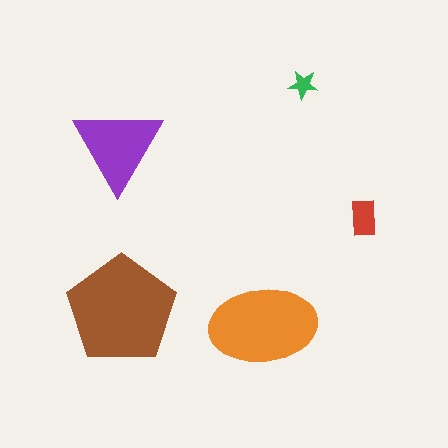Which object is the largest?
The brown pentagon.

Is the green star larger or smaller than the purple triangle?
Smaller.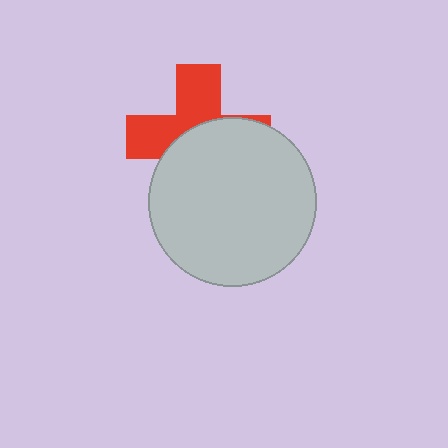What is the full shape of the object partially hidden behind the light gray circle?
The partially hidden object is a red cross.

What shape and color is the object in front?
The object in front is a light gray circle.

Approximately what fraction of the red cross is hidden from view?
Roughly 54% of the red cross is hidden behind the light gray circle.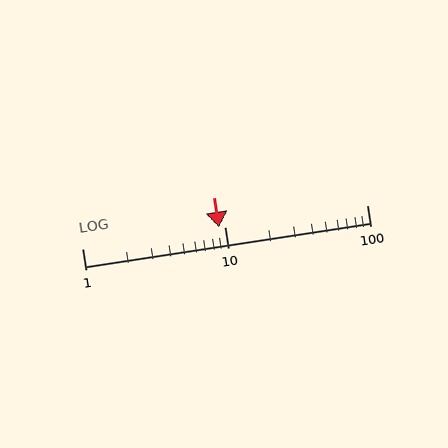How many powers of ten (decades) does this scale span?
The scale spans 2 decades, from 1 to 100.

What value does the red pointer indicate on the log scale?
The pointer indicates approximately 9.2.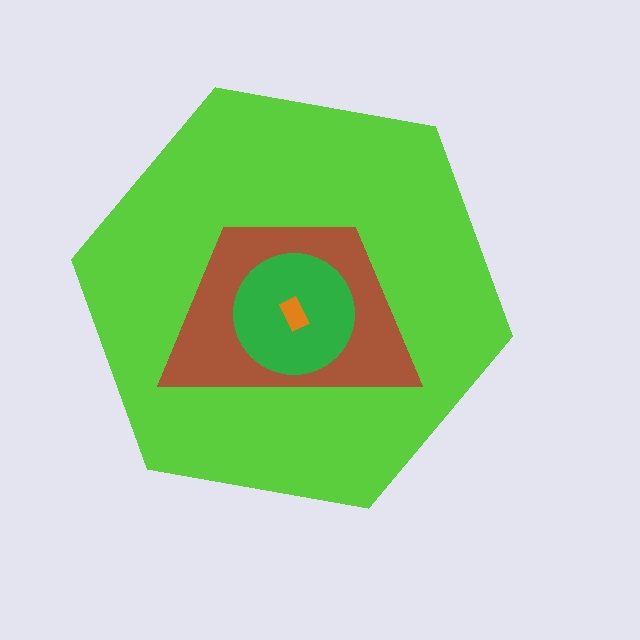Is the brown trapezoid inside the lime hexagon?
Yes.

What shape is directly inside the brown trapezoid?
The green circle.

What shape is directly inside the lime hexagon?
The brown trapezoid.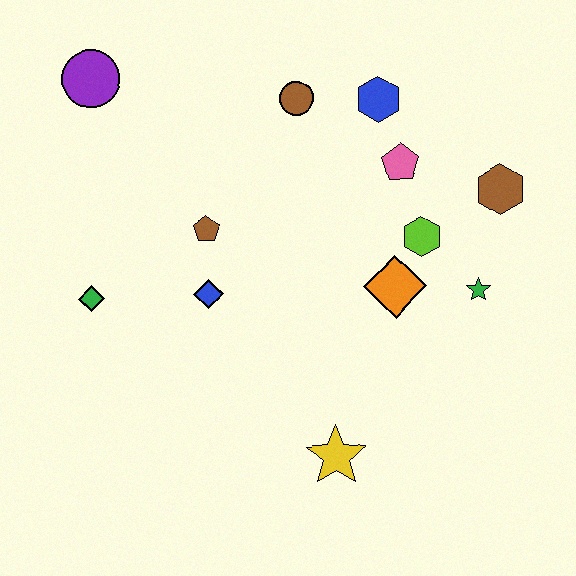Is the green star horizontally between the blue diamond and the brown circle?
No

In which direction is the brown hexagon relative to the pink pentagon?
The brown hexagon is to the right of the pink pentagon.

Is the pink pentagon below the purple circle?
Yes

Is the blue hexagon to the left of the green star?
Yes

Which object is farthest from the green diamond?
The brown hexagon is farthest from the green diamond.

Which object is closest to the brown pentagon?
The blue diamond is closest to the brown pentagon.